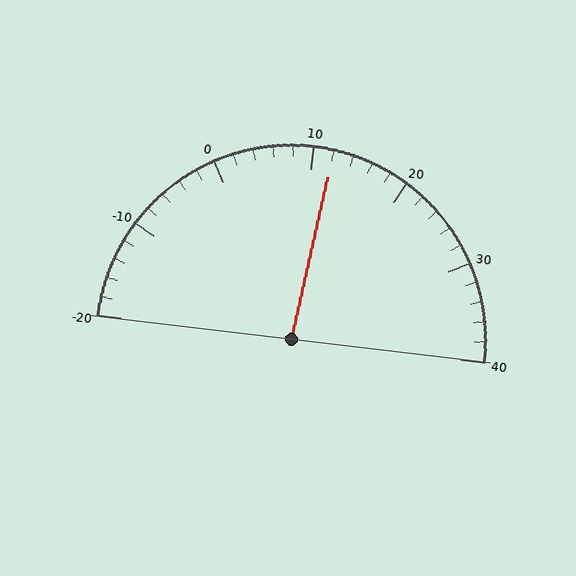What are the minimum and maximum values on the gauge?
The gauge ranges from -20 to 40.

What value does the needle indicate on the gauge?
The needle indicates approximately 12.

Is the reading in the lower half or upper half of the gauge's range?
The reading is in the upper half of the range (-20 to 40).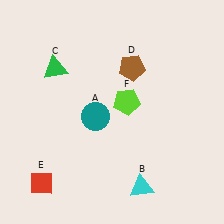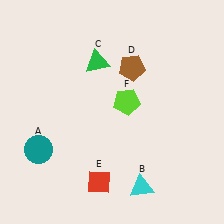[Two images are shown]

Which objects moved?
The objects that moved are: the teal circle (A), the green triangle (C), the red diamond (E).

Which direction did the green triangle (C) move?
The green triangle (C) moved right.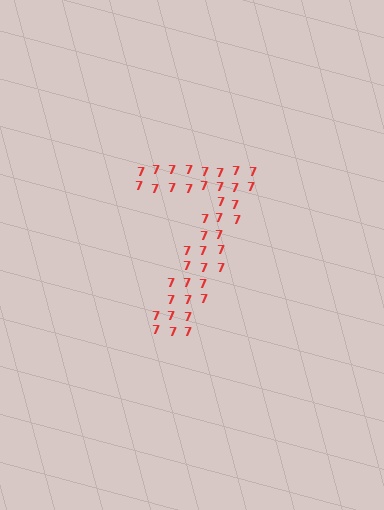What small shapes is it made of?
It is made of small digit 7's.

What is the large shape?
The large shape is the digit 7.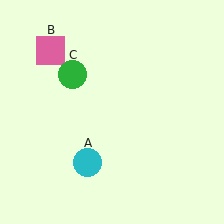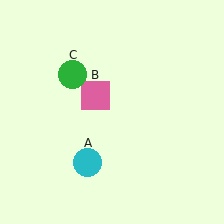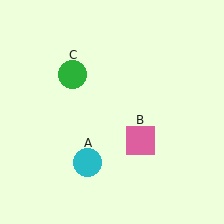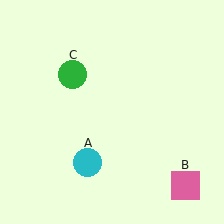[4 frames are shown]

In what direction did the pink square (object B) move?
The pink square (object B) moved down and to the right.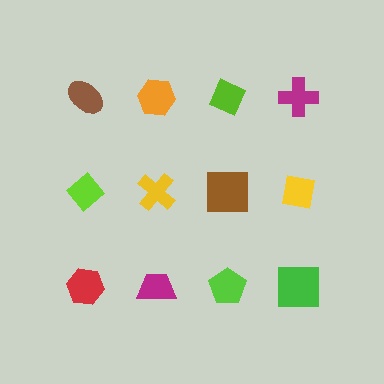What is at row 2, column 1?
A lime diamond.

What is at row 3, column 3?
A lime pentagon.